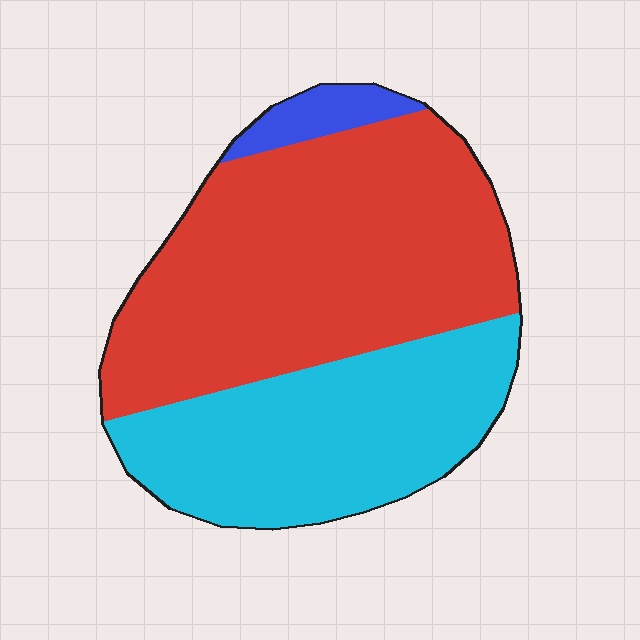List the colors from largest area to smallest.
From largest to smallest: red, cyan, blue.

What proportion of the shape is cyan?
Cyan takes up between a quarter and a half of the shape.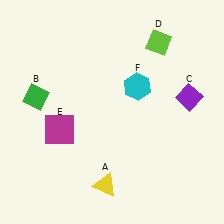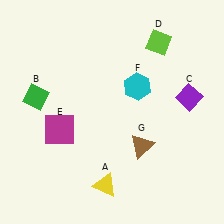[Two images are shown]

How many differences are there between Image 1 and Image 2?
There is 1 difference between the two images.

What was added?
A brown triangle (G) was added in Image 2.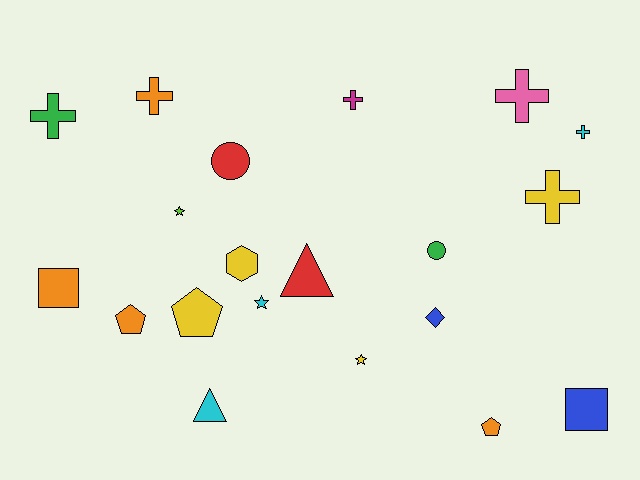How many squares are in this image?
There are 2 squares.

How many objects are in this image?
There are 20 objects.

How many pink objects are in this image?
There is 1 pink object.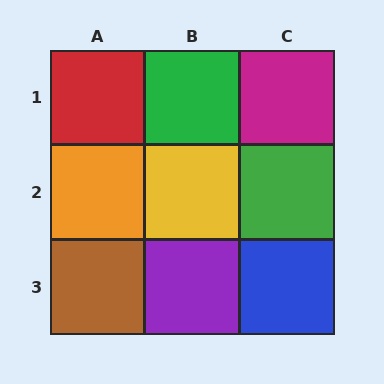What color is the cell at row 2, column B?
Yellow.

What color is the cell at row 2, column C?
Green.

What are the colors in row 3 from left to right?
Brown, purple, blue.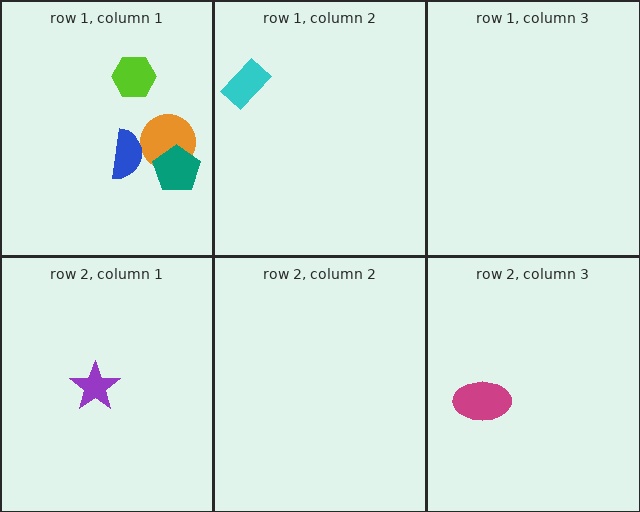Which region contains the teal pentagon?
The row 1, column 1 region.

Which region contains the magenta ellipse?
The row 2, column 3 region.